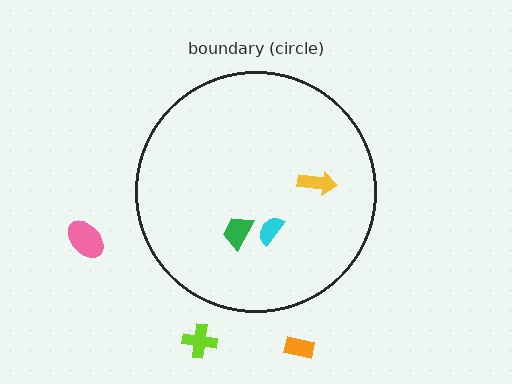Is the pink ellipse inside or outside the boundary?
Outside.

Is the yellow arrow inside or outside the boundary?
Inside.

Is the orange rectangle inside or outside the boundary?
Outside.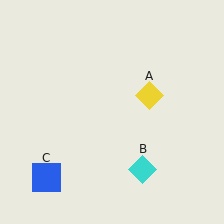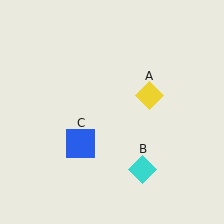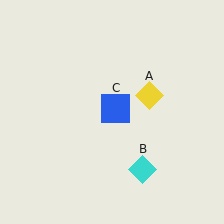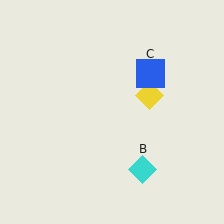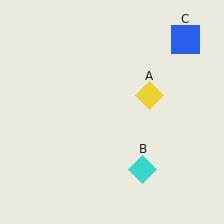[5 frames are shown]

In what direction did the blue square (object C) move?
The blue square (object C) moved up and to the right.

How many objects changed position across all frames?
1 object changed position: blue square (object C).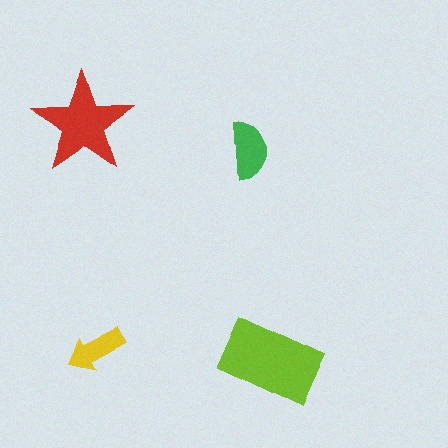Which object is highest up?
The red star is topmost.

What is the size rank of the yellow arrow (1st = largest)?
4th.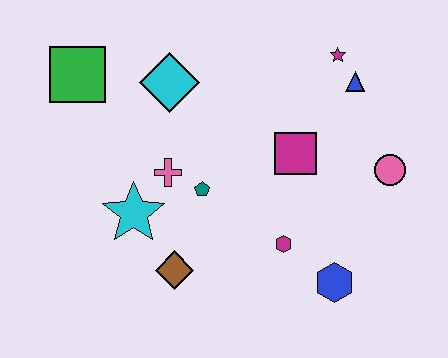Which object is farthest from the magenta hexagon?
The green square is farthest from the magenta hexagon.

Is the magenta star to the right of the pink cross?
Yes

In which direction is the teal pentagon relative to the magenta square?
The teal pentagon is to the left of the magenta square.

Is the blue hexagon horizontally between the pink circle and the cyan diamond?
Yes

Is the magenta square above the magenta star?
No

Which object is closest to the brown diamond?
The cyan star is closest to the brown diamond.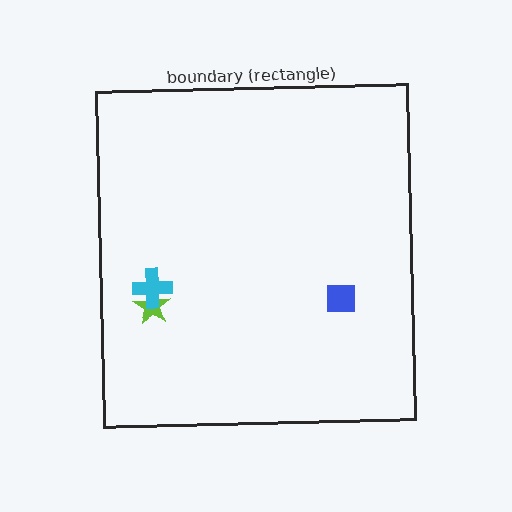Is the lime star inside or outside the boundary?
Inside.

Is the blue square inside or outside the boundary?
Inside.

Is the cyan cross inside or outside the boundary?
Inside.